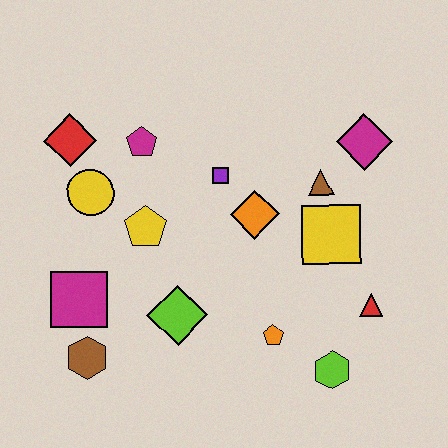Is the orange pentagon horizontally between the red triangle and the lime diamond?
Yes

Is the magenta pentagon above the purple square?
Yes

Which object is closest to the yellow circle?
The red diamond is closest to the yellow circle.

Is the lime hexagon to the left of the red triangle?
Yes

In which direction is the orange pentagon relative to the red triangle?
The orange pentagon is to the left of the red triangle.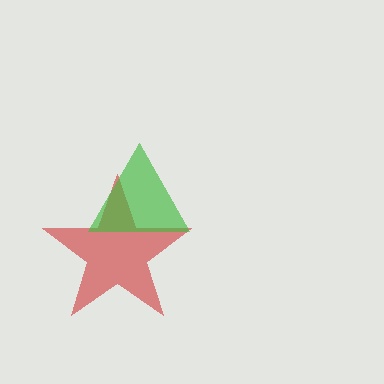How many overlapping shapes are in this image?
There are 2 overlapping shapes in the image.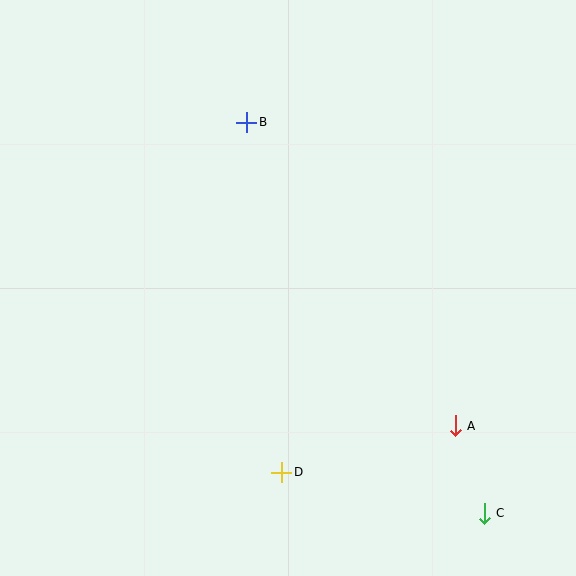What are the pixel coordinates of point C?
Point C is at (484, 513).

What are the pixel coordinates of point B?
Point B is at (247, 122).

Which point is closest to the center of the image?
Point B at (247, 122) is closest to the center.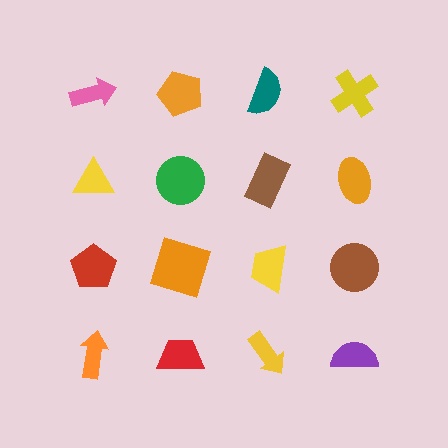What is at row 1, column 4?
A yellow cross.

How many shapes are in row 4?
4 shapes.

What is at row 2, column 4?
An orange ellipse.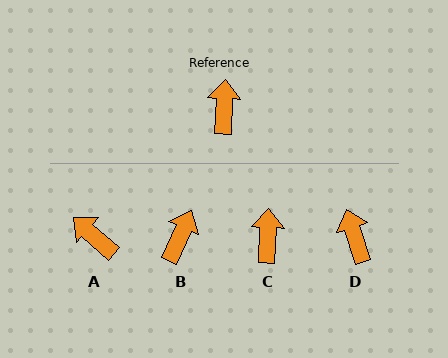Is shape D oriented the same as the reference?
No, it is off by about 20 degrees.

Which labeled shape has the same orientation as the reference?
C.